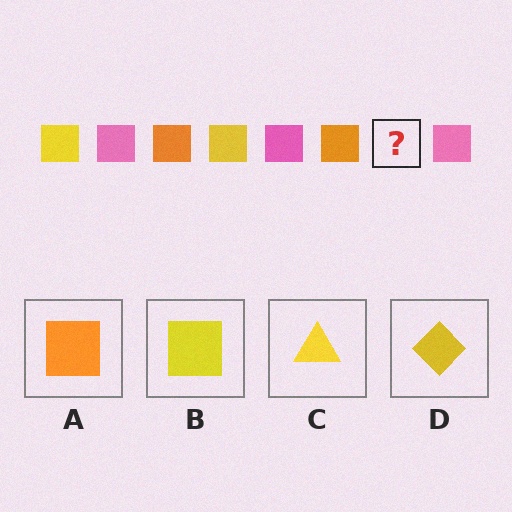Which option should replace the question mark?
Option B.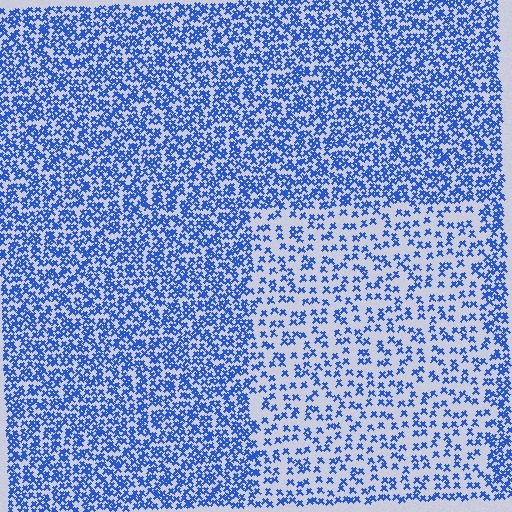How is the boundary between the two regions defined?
The boundary is defined by a change in element density (approximately 2.2x ratio). All elements are the same color, size, and shape.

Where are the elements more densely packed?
The elements are more densely packed outside the rectangle boundary.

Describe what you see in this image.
The image contains small blue elements arranged at two different densities. A rectangle-shaped region is visible where the elements are less densely packed than the surrounding area.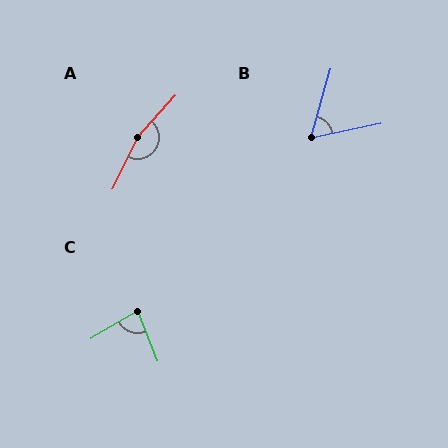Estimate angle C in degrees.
Approximately 81 degrees.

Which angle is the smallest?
B, at approximately 62 degrees.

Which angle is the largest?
A, at approximately 164 degrees.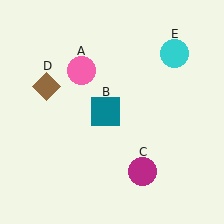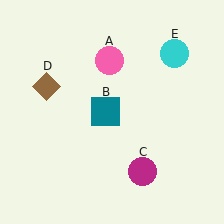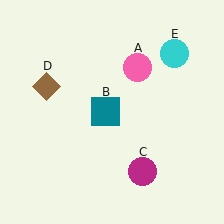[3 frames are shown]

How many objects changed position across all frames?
1 object changed position: pink circle (object A).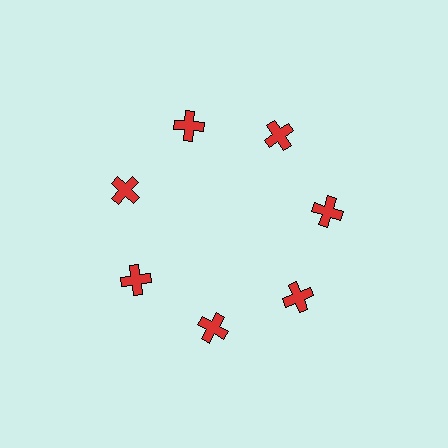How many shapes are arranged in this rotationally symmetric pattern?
There are 7 shapes, arranged in 7 groups of 1.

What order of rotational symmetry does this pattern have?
This pattern has 7-fold rotational symmetry.